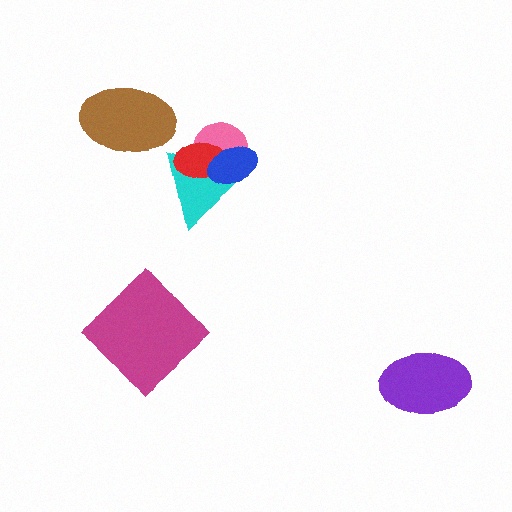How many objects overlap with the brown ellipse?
0 objects overlap with the brown ellipse.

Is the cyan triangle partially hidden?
Yes, it is partially covered by another shape.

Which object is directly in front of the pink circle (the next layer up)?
The cyan triangle is directly in front of the pink circle.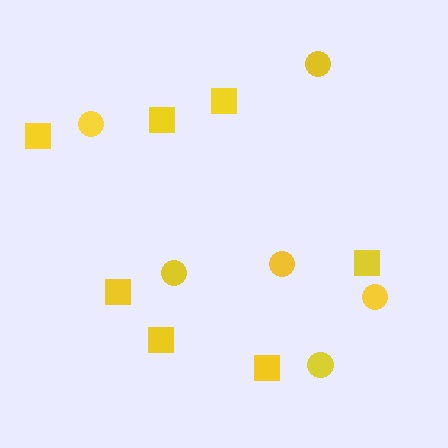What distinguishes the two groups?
There are 2 groups: one group of circles (6) and one group of squares (7).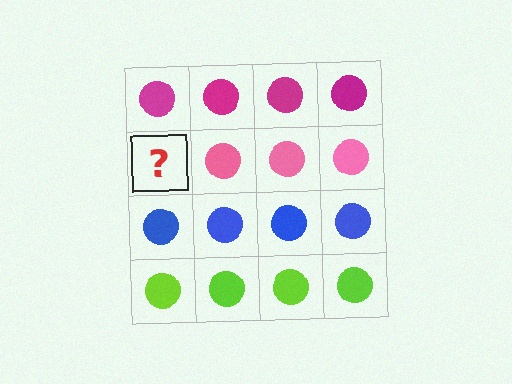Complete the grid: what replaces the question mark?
The question mark should be replaced with a pink circle.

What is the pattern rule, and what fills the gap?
The rule is that each row has a consistent color. The gap should be filled with a pink circle.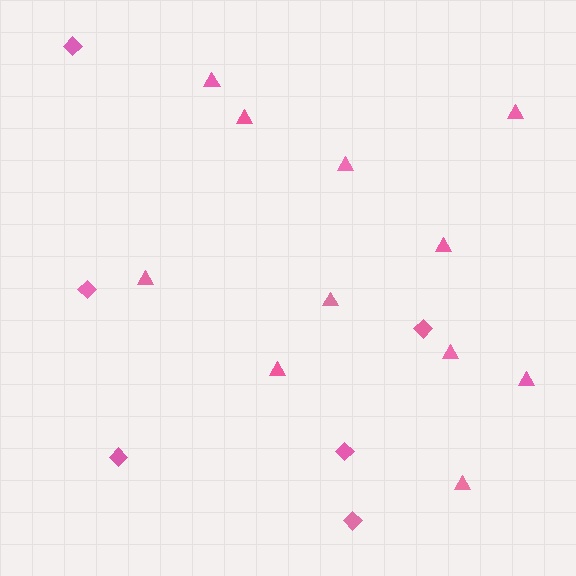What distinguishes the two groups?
There are 2 groups: one group of triangles (11) and one group of diamonds (6).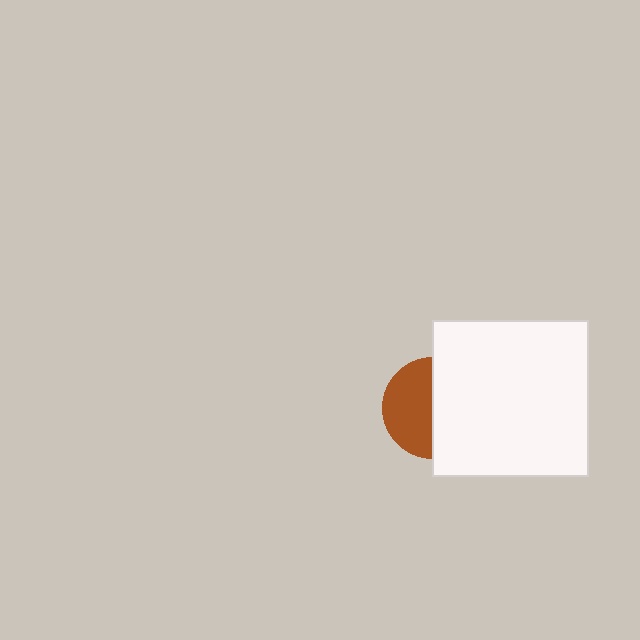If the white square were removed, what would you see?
You would see the complete brown circle.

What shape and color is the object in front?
The object in front is a white square.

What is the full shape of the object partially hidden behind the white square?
The partially hidden object is a brown circle.